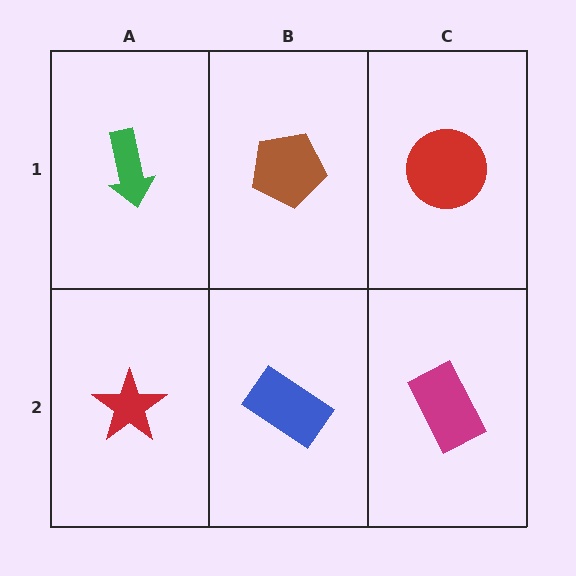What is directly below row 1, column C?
A magenta rectangle.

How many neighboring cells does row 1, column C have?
2.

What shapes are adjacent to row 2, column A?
A green arrow (row 1, column A), a blue rectangle (row 2, column B).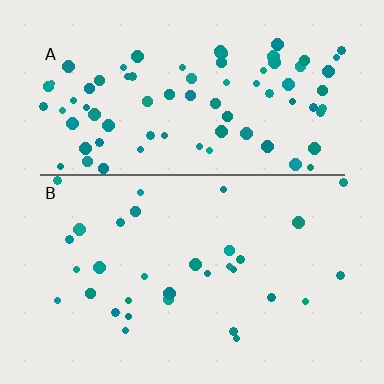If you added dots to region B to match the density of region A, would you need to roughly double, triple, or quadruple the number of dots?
Approximately triple.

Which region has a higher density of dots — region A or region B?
A (the top).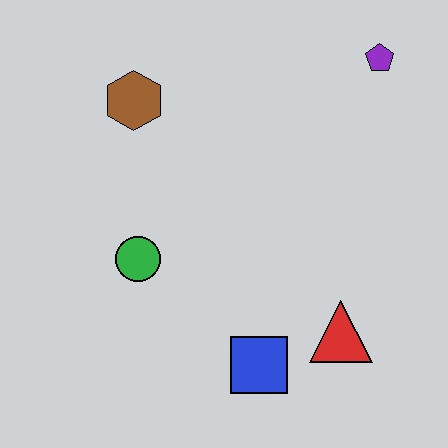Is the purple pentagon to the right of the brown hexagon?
Yes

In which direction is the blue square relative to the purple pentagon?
The blue square is below the purple pentagon.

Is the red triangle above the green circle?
No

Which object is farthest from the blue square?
The purple pentagon is farthest from the blue square.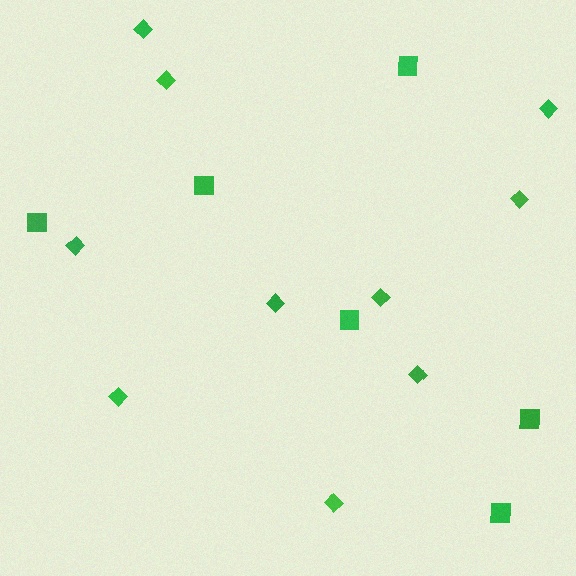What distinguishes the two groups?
There are 2 groups: one group of squares (6) and one group of diamonds (10).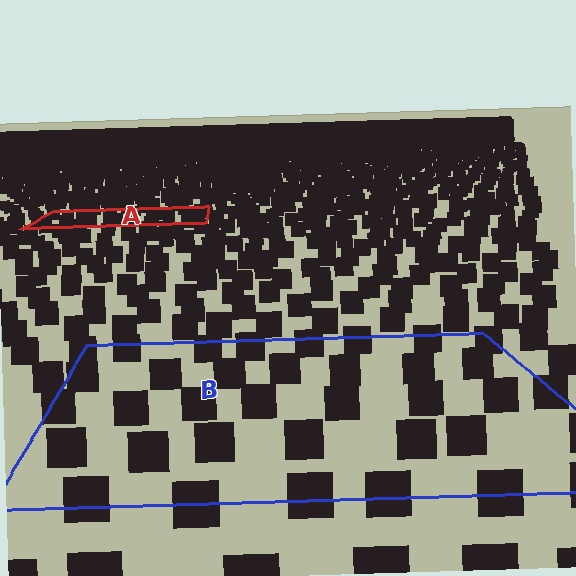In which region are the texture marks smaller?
The texture marks are smaller in region A, because it is farther away.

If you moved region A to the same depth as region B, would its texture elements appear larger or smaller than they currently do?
They would appear larger. At a closer depth, the same texture elements are projected at a bigger on-screen size.